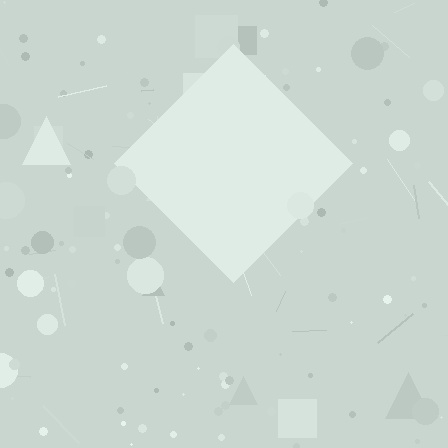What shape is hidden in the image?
A diamond is hidden in the image.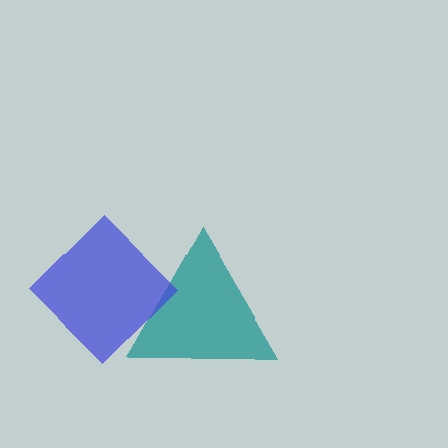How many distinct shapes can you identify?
There are 2 distinct shapes: a teal triangle, a blue diamond.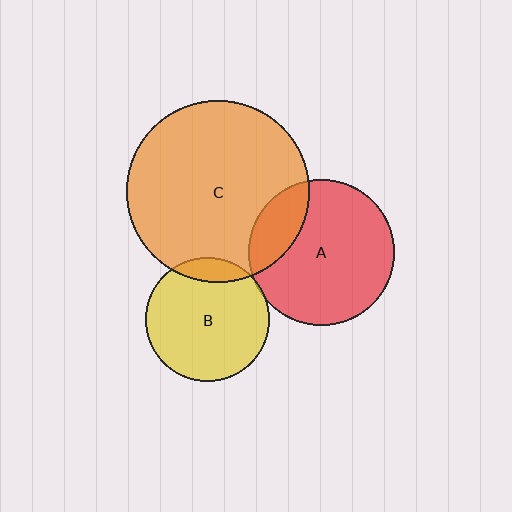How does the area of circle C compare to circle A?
Approximately 1.6 times.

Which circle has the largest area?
Circle C (orange).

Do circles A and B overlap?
Yes.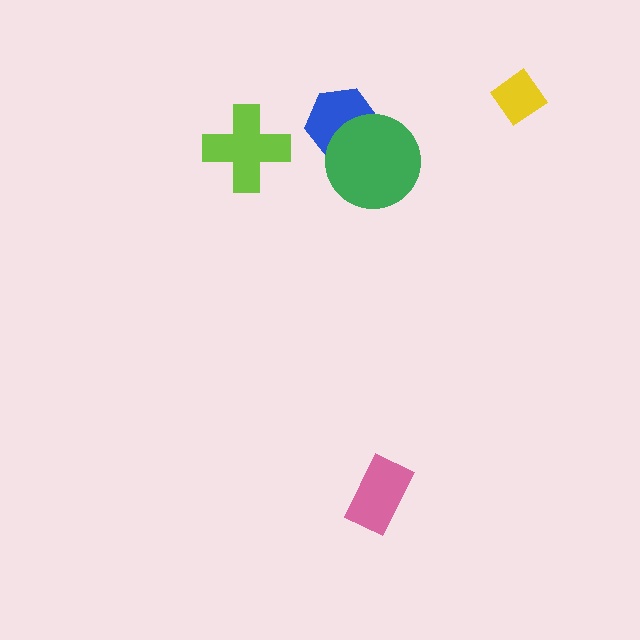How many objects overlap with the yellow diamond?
0 objects overlap with the yellow diamond.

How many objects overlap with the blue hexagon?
1 object overlaps with the blue hexagon.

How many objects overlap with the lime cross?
0 objects overlap with the lime cross.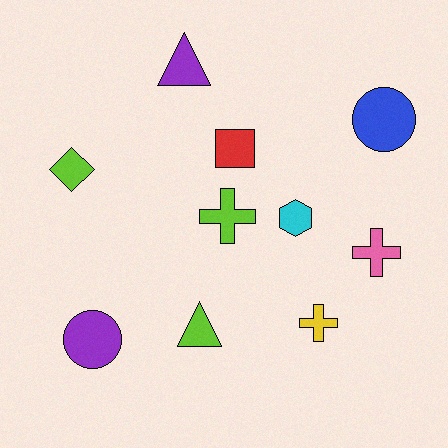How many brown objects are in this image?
There are no brown objects.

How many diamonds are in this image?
There is 1 diamond.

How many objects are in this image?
There are 10 objects.